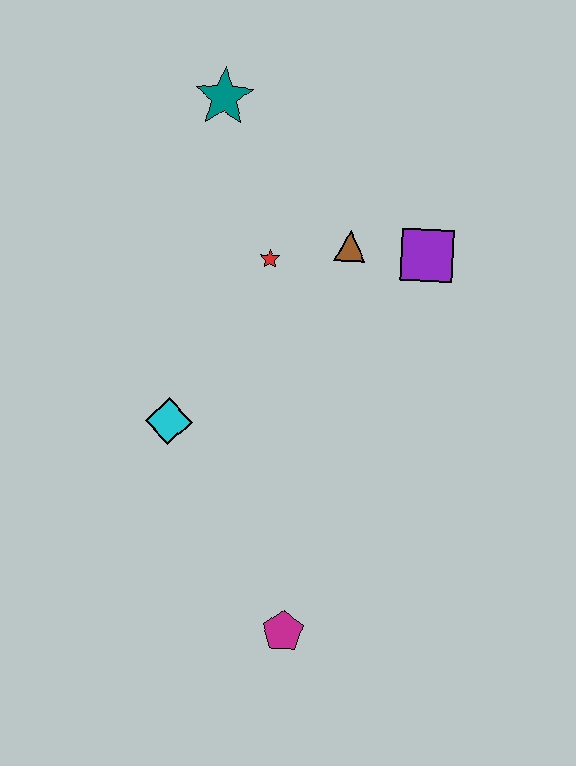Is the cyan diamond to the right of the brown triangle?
No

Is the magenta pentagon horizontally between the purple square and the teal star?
Yes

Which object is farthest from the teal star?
The magenta pentagon is farthest from the teal star.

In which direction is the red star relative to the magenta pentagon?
The red star is above the magenta pentagon.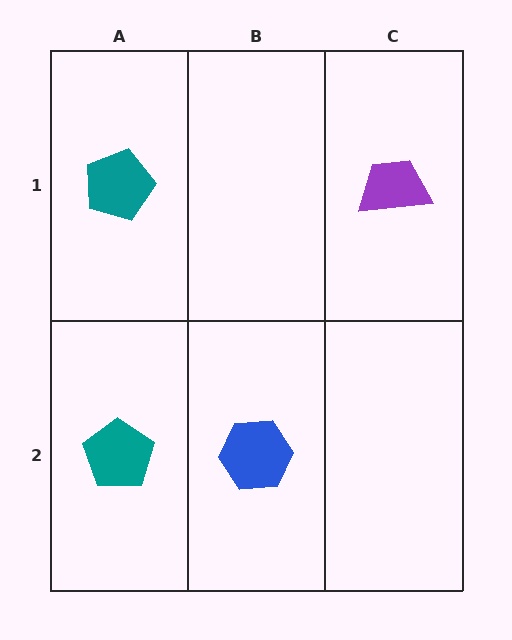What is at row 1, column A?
A teal pentagon.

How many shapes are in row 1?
2 shapes.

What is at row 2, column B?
A blue hexagon.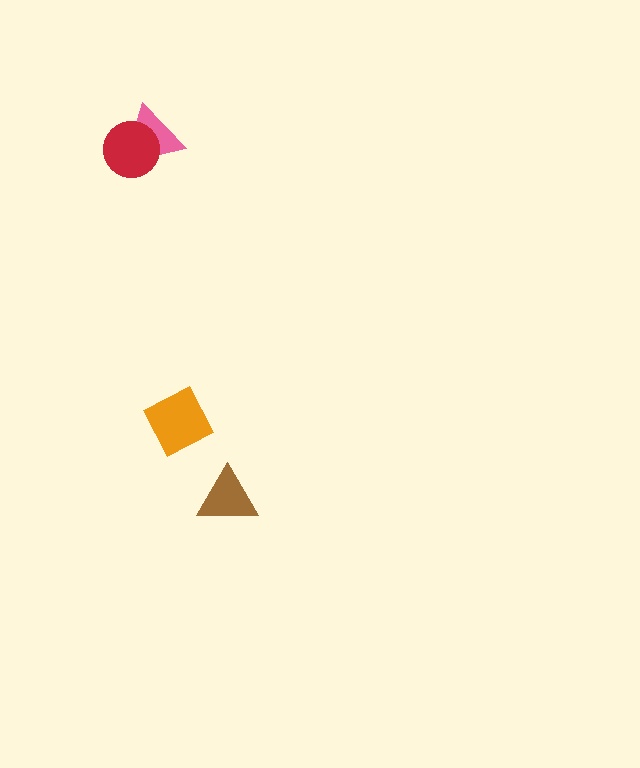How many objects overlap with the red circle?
1 object overlaps with the red circle.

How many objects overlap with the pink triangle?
1 object overlaps with the pink triangle.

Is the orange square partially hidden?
No, no other shape covers it.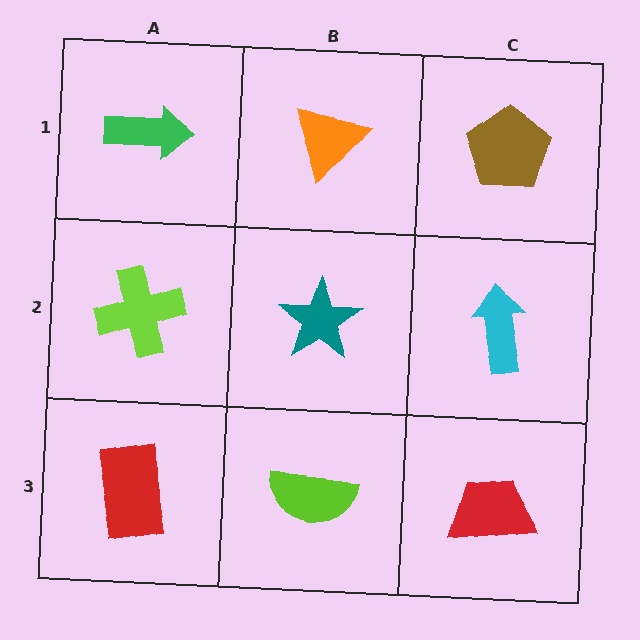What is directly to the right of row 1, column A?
An orange triangle.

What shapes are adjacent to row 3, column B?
A teal star (row 2, column B), a red rectangle (row 3, column A), a red trapezoid (row 3, column C).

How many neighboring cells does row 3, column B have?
3.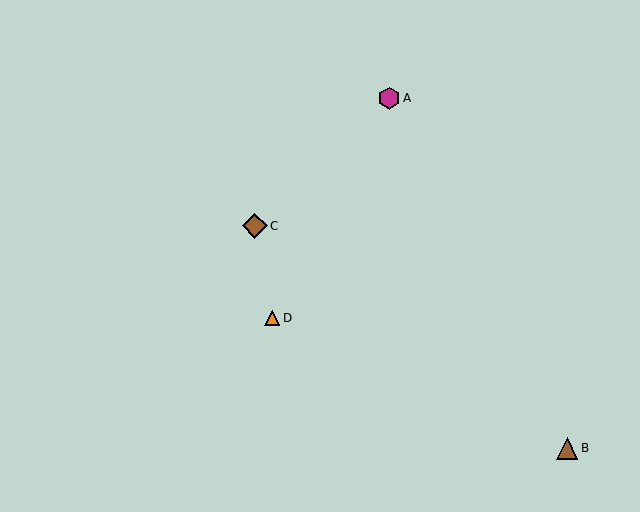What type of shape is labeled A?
Shape A is a magenta hexagon.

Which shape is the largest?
The brown diamond (labeled C) is the largest.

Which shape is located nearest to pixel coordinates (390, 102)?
The magenta hexagon (labeled A) at (389, 98) is nearest to that location.